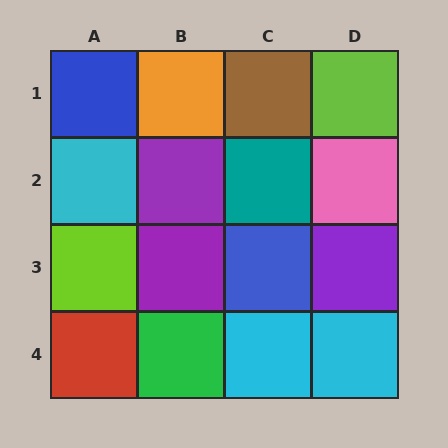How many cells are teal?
1 cell is teal.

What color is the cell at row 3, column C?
Blue.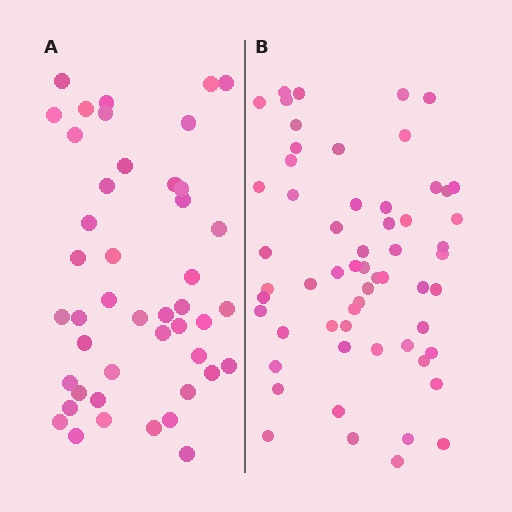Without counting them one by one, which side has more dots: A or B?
Region B (the right region) has more dots.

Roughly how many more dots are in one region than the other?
Region B has approximately 15 more dots than region A.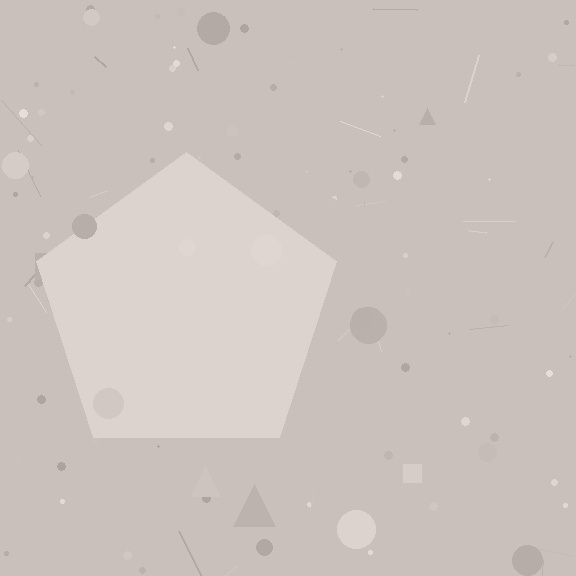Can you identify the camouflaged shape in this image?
The camouflaged shape is a pentagon.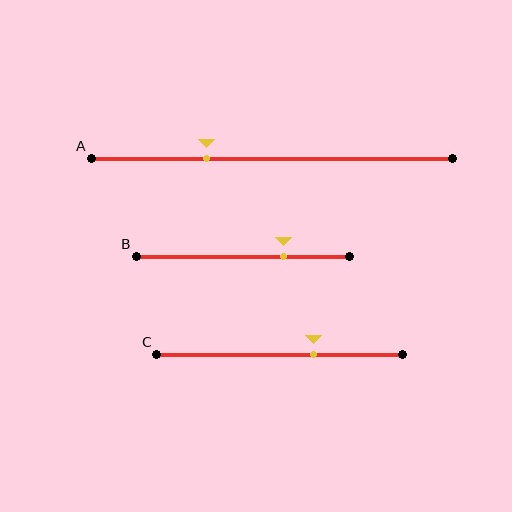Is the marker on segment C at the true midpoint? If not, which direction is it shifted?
No, the marker on segment C is shifted to the right by about 14% of the segment length.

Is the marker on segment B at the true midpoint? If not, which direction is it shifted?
No, the marker on segment B is shifted to the right by about 19% of the segment length.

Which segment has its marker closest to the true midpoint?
Segment C has its marker closest to the true midpoint.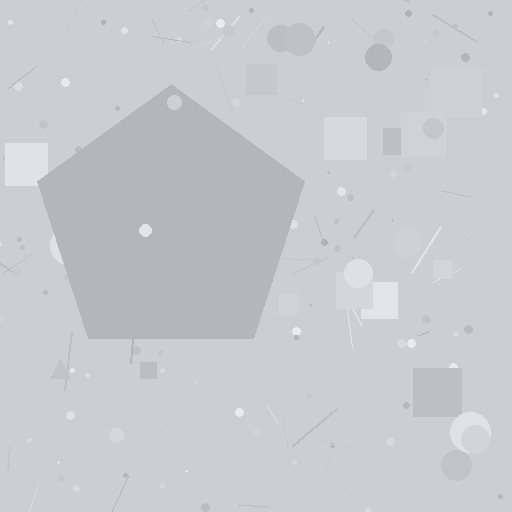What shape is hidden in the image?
A pentagon is hidden in the image.